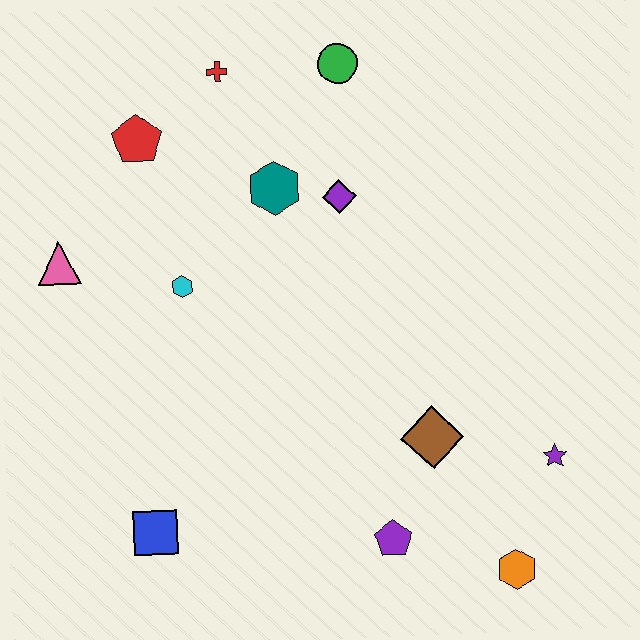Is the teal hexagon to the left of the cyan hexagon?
No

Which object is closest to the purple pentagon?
The brown diamond is closest to the purple pentagon.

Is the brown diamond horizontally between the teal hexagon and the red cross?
No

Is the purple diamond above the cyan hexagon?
Yes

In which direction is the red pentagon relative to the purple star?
The red pentagon is to the left of the purple star.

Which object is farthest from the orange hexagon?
The red cross is farthest from the orange hexagon.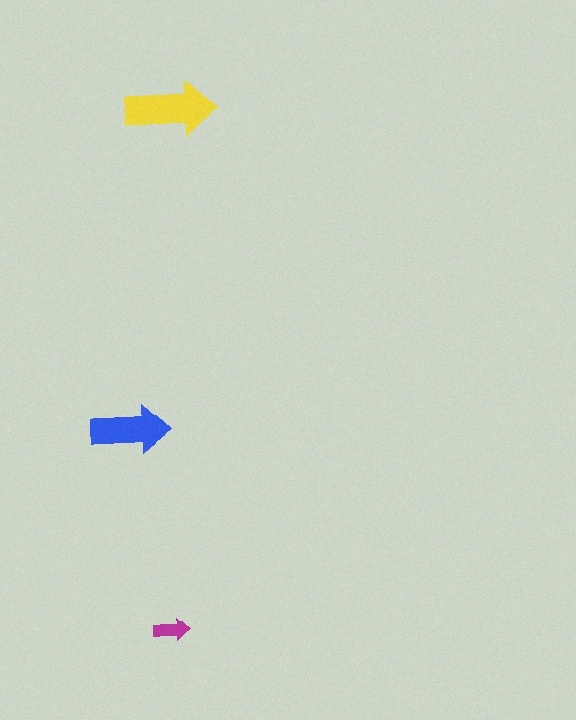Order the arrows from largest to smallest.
the yellow one, the blue one, the magenta one.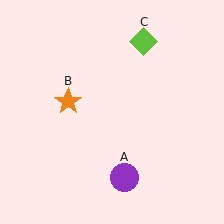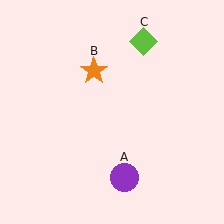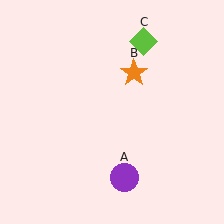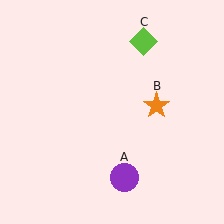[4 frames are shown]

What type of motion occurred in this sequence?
The orange star (object B) rotated clockwise around the center of the scene.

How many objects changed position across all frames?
1 object changed position: orange star (object B).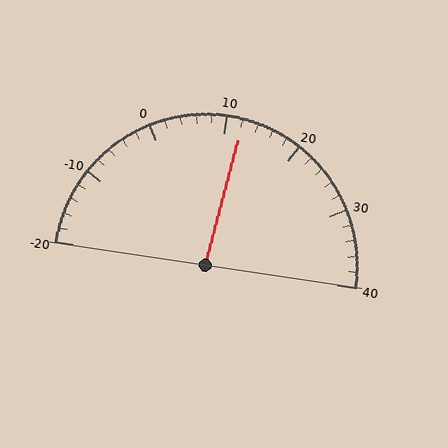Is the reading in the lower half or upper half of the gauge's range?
The reading is in the upper half of the range (-20 to 40).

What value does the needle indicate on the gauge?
The needle indicates approximately 12.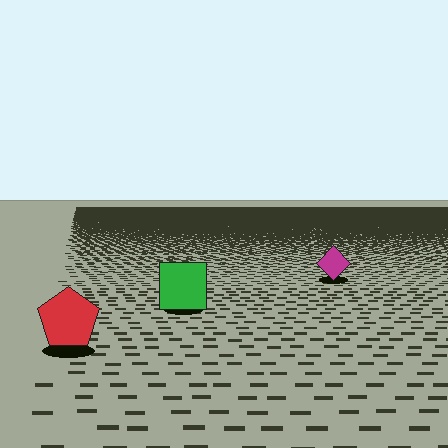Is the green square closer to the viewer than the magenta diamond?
Yes. The green square is closer — you can tell from the texture gradient: the ground texture is coarser near it.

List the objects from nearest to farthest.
From nearest to farthest: the red pentagon, the green square, the magenta diamond.